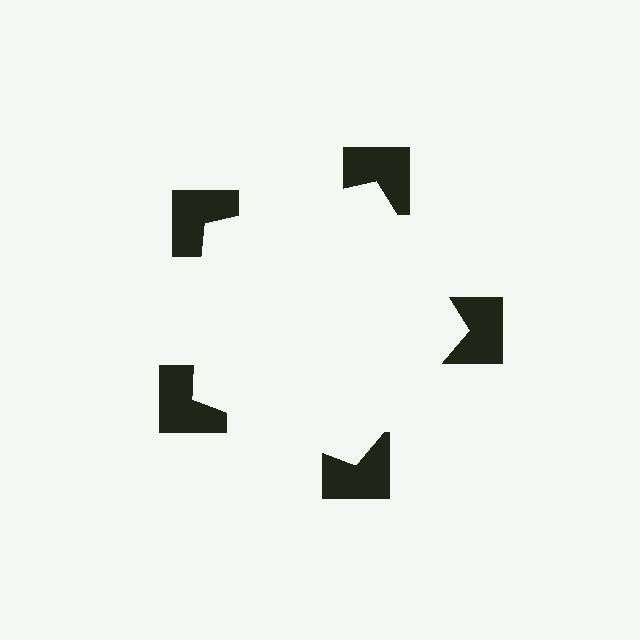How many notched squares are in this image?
There are 5 — one at each vertex of the illusory pentagon.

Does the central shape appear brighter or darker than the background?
It typically appears slightly brighter than the background, even though no actual brightness change is drawn.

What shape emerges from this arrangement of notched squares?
An illusory pentagon — its edges are inferred from the aligned wedge cuts in the notched squares, not physically drawn.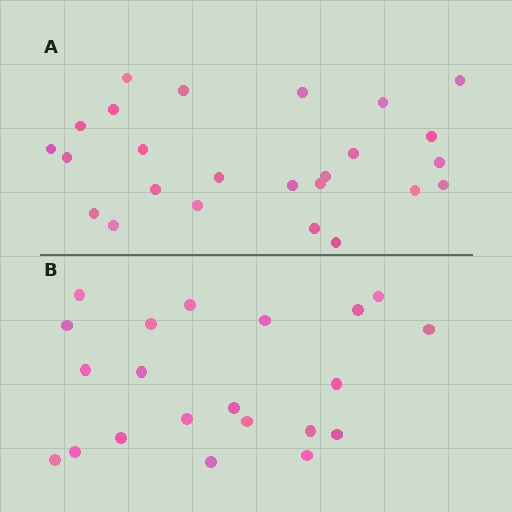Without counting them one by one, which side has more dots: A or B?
Region A (the top region) has more dots.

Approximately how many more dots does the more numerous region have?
Region A has about 4 more dots than region B.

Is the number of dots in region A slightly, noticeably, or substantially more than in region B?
Region A has only slightly more — the two regions are fairly close. The ratio is roughly 1.2 to 1.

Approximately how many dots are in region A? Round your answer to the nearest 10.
About 20 dots. (The exact count is 25, which rounds to 20.)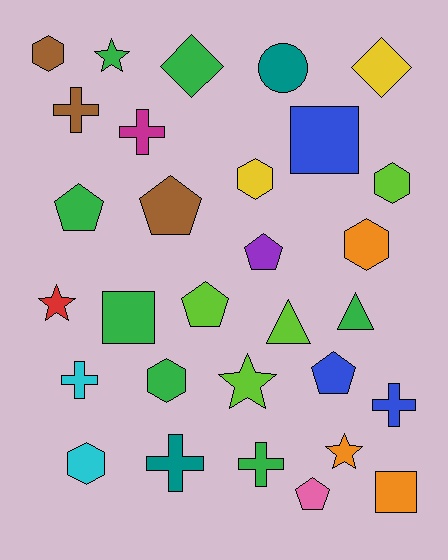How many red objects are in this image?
There is 1 red object.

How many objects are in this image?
There are 30 objects.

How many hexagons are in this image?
There are 6 hexagons.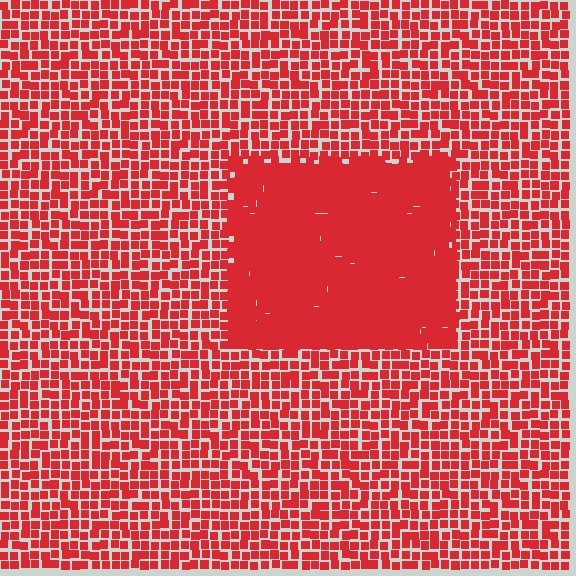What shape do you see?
I see a rectangle.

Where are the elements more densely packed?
The elements are more densely packed inside the rectangle boundary.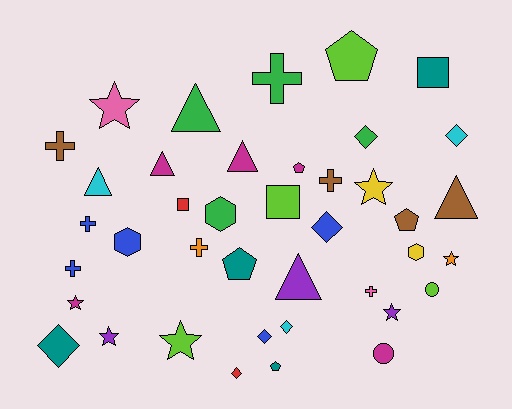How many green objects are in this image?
There are 4 green objects.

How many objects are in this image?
There are 40 objects.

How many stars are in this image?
There are 7 stars.